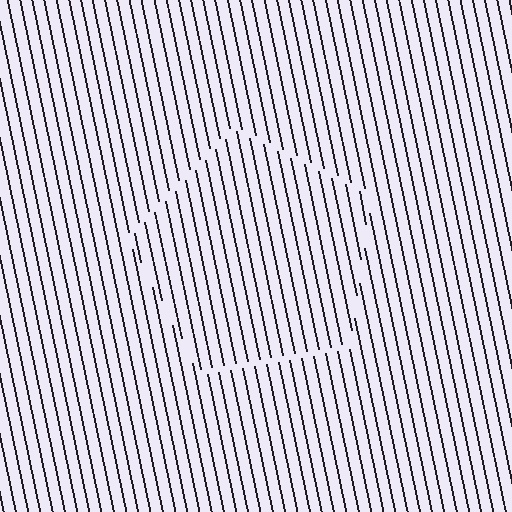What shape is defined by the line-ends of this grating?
An illusory pentagon. The interior of the shape contains the same grating, shifted by half a period — the contour is defined by the phase discontinuity where line-ends from the inner and outer gratings abut.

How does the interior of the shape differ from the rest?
The interior of the shape contains the same grating, shifted by half a period — the contour is defined by the phase discontinuity where line-ends from the inner and outer gratings abut.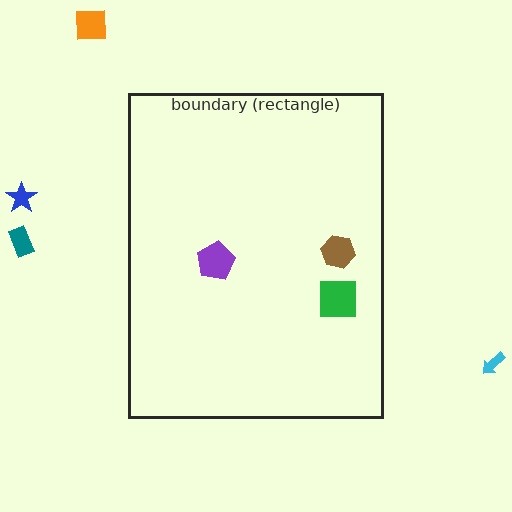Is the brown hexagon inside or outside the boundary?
Inside.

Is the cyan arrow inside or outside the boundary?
Outside.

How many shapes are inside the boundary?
3 inside, 4 outside.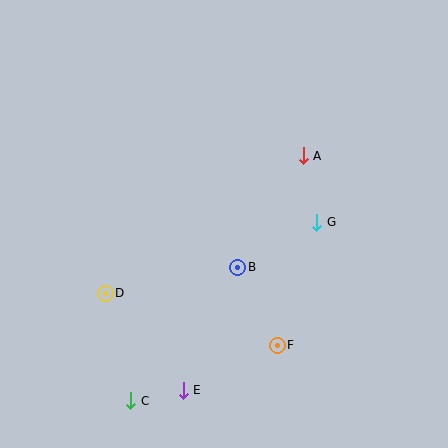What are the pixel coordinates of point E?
Point E is at (183, 390).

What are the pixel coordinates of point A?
Point A is at (303, 156).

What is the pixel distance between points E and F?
The distance between E and F is 104 pixels.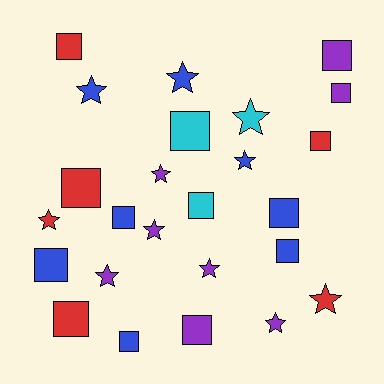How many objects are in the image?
There are 25 objects.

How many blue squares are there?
There are 5 blue squares.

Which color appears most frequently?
Purple, with 8 objects.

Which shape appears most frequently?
Square, with 14 objects.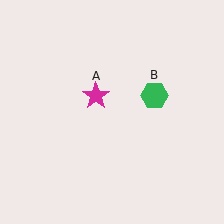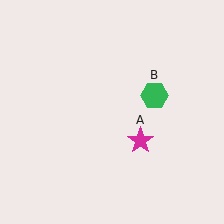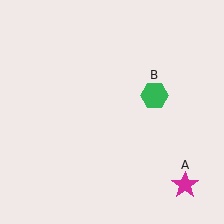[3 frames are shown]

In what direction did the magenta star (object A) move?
The magenta star (object A) moved down and to the right.